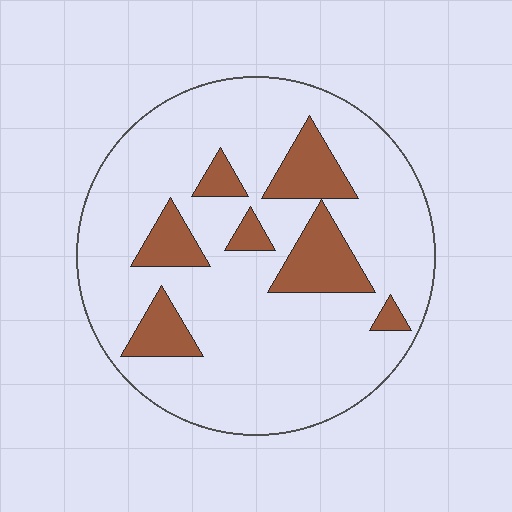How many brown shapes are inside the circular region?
7.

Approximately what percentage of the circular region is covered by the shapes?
Approximately 20%.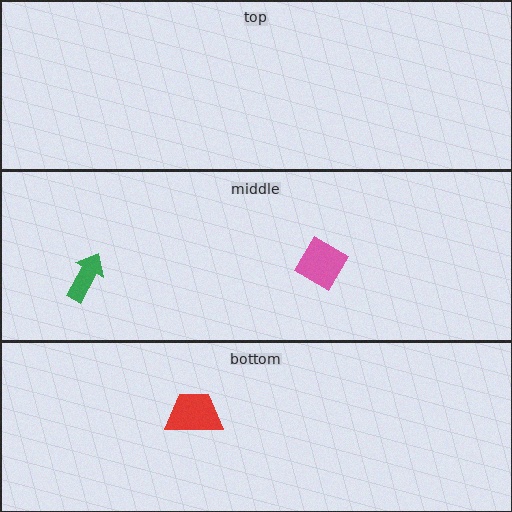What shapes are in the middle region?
The green arrow, the pink diamond.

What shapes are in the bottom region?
The red trapezoid.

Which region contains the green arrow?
The middle region.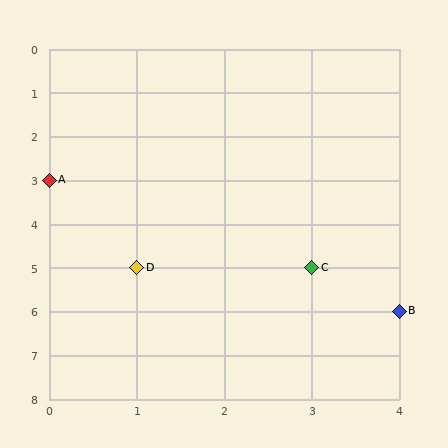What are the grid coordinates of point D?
Point D is at grid coordinates (1, 5).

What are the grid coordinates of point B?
Point B is at grid coordinates (4, 6).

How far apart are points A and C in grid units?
Points A and C are 3 columns and 2 rows apart (about 3.6 grid units diagonally).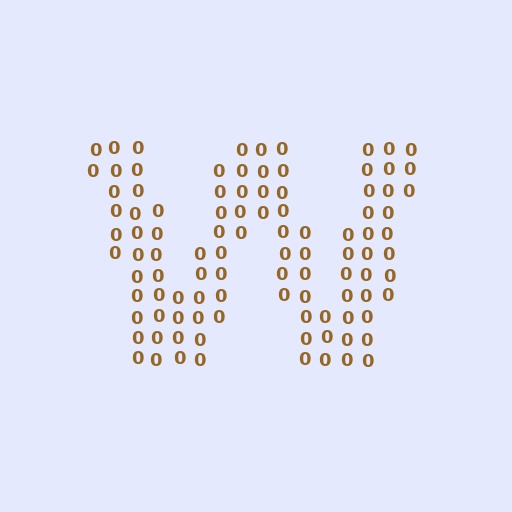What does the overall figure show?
The overall figure shows the letter W.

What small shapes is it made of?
It is made of small digit 0's.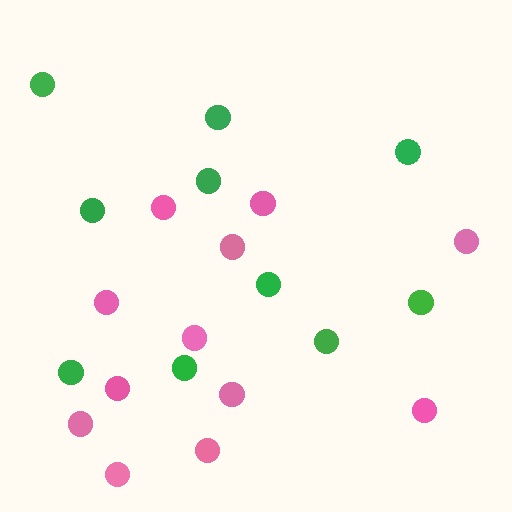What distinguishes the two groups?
There are 2 groups: one group of green circles (10) and one group of pink circles (12).